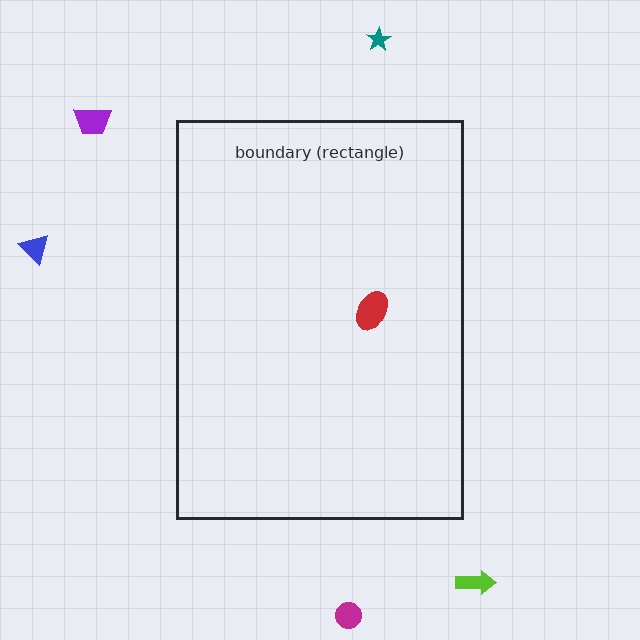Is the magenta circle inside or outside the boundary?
Outside.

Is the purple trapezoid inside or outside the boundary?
Outside.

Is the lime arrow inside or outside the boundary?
Outside.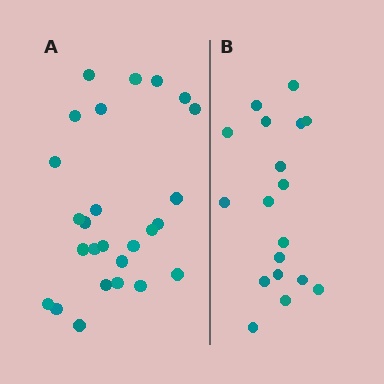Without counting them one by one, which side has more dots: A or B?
Region A (the left region) has more dots.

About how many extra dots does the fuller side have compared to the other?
Region A has roughly 8 or so more dots than region B.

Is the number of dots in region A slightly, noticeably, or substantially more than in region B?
Region A has noticeably more, but not dramatically so. The ratio is roughly 1.4 to 1.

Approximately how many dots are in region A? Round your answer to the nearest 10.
About 30 dots. (The exact count is 26, which rounds to 30.)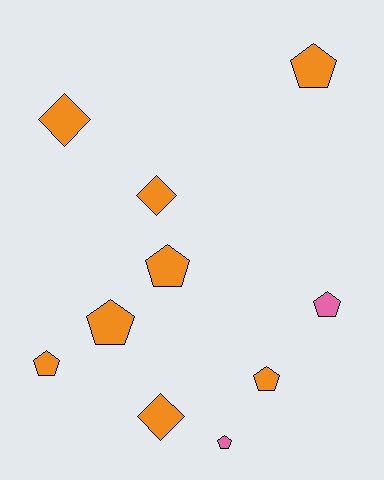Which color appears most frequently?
Orange, with 8 objects.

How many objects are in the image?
There are 10 objects.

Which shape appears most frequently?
Pentagon, with 7 objects.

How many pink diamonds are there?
There are no pink diamonds.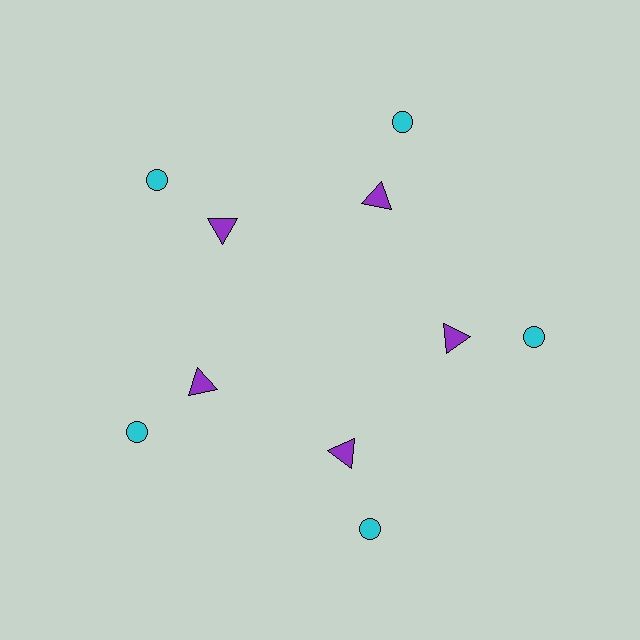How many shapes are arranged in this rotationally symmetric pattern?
There are 10 shapes, arranged in 5 groups of 2.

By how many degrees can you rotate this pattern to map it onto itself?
The pattern maps onto itself every 72 degrees of rotation.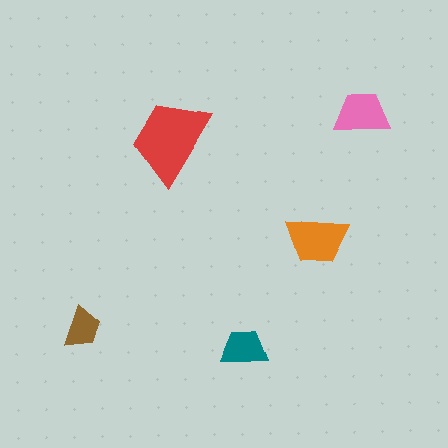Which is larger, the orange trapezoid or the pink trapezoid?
The orange one.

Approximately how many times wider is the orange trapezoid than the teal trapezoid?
About 1.5 times wider.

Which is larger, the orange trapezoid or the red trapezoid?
The red one.